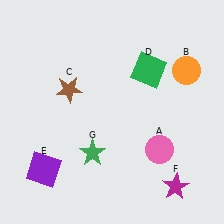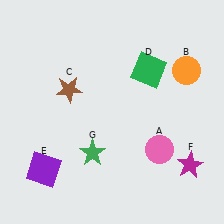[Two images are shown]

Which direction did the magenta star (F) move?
The magenta star (F) moved up.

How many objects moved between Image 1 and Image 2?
1 object moved between the two images.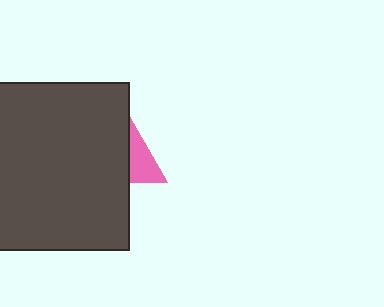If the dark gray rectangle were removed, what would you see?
You would see the complete pink triangle.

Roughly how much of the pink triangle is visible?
A small part of it is visible (roughly 30%).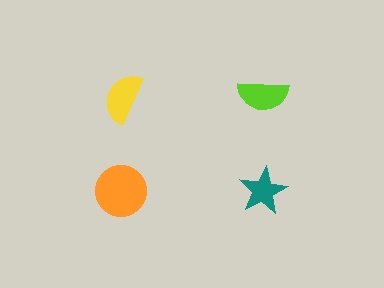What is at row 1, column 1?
A yellow semicircle.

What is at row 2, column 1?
An orange circle.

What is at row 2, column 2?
A teal star.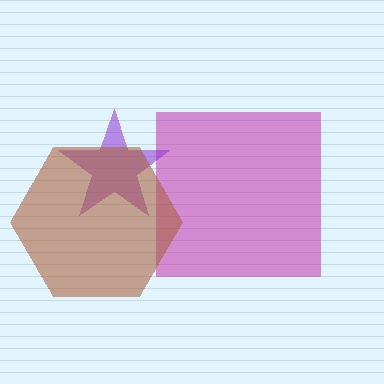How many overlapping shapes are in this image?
There are 3 overlapping shapes in the image.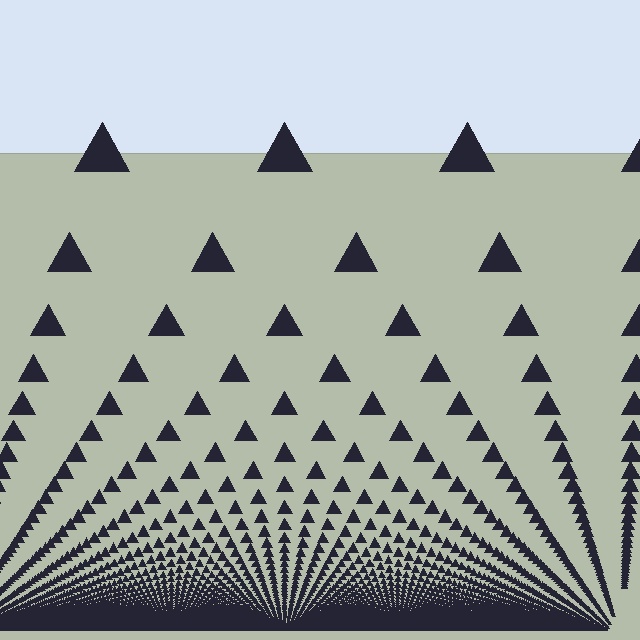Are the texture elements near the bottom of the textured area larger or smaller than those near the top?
Smaller. The gradient is inverted — elements near the bottom are smaller and denser.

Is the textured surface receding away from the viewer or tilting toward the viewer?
The surface appears to tilt toward the viewer. Texture elements get larger and sparser toward the top.